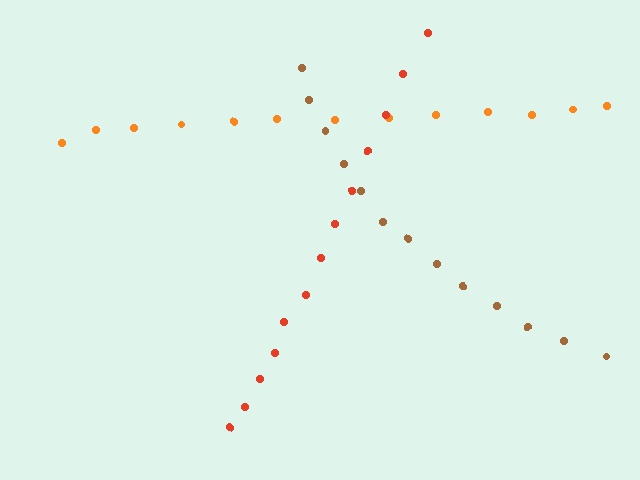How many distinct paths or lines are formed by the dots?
There are 3 distinct paths.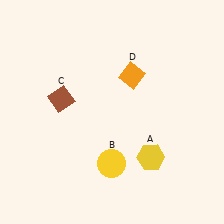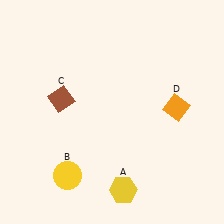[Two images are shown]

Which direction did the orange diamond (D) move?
The orange diamond (D) moved right.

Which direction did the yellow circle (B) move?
The yellow circle (B) moved left.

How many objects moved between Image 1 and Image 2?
3 objects moved between the two images.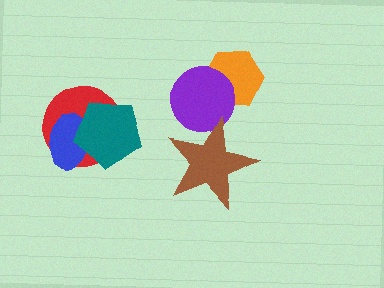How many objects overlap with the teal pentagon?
2 objects overlap with the teal pentagon.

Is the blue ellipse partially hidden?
Yes, it is partially covered by another shape.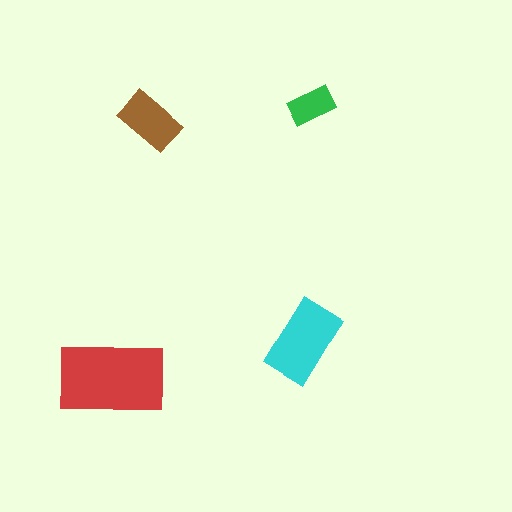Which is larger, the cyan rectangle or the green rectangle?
The cyan one.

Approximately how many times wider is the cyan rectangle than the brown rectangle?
About 1.5 times wider.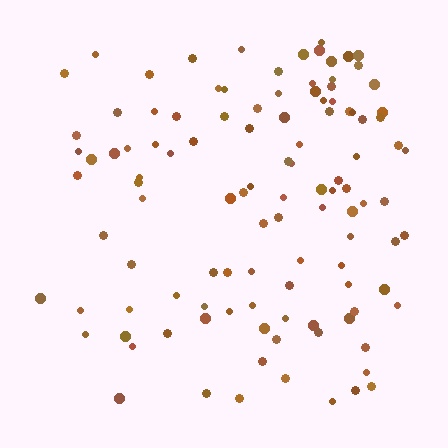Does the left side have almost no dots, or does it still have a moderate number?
Still a moderate number, just noticeably fewer than the right.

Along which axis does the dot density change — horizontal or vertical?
Horizontal.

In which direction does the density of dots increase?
From left to right, with the right side densest.